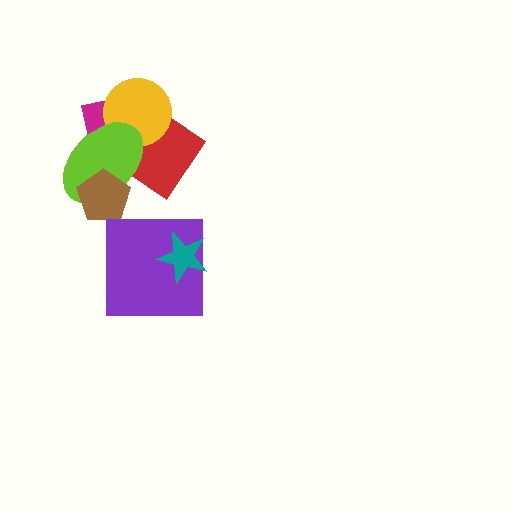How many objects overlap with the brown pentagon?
1 object overlaps with the brown pentagon.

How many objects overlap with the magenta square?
3 objects overlap with the magenta square.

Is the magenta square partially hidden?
Yes, it is partially covered by another shape.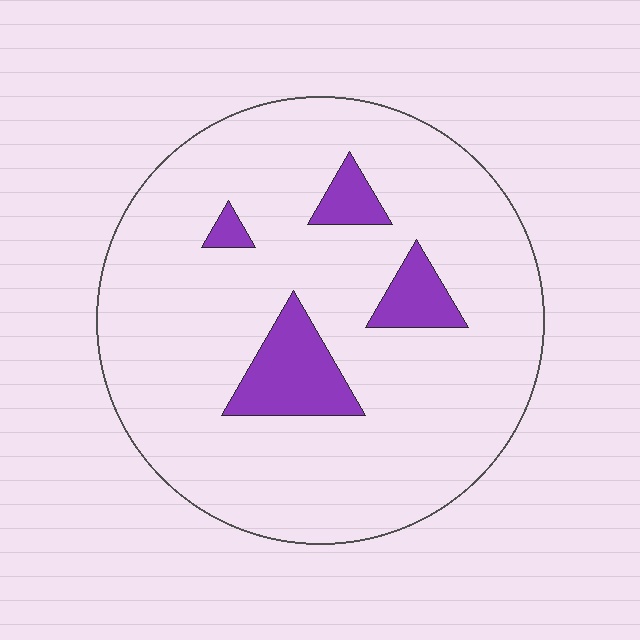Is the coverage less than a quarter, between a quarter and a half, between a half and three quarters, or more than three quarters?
Less than a quarter.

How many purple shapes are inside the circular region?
4.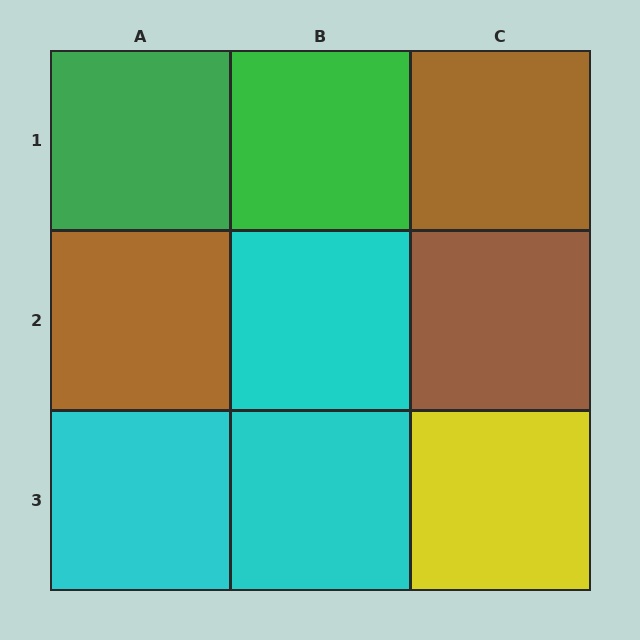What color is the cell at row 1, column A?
Green.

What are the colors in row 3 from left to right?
Cyan, cyan, yellow.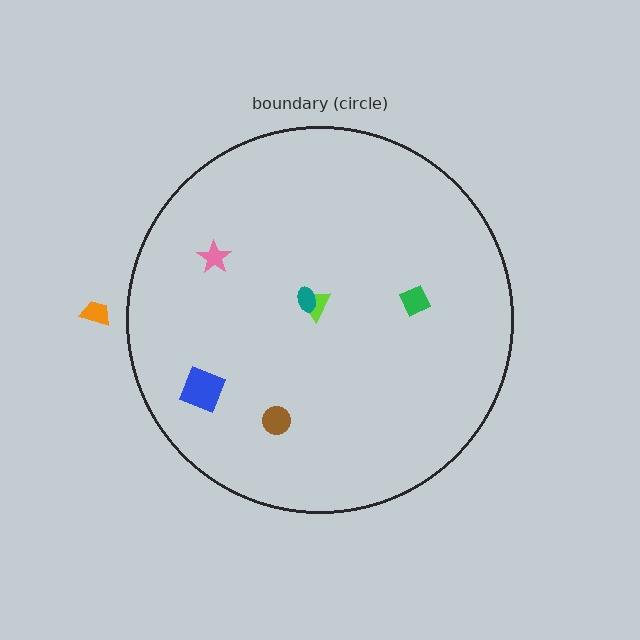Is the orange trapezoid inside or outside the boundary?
Outside.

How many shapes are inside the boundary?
6 inside, 1 outside.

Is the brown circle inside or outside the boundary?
Inside.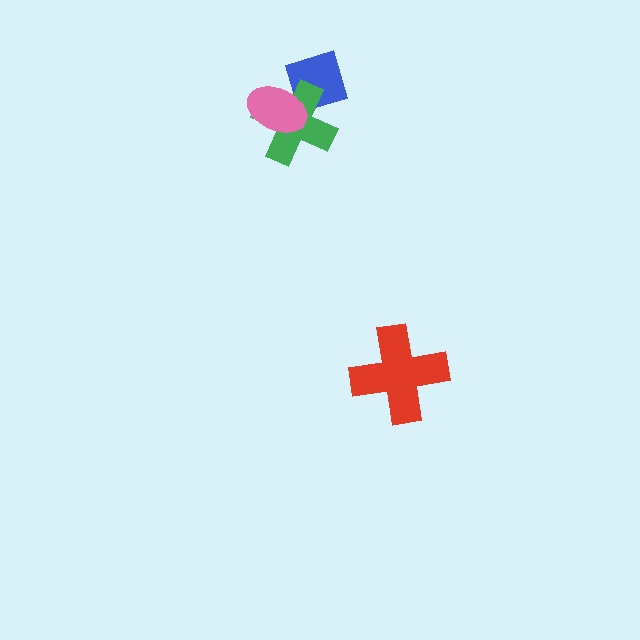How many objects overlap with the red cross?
0 objects overlap with the red cross.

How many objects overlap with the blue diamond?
2 objects overlap with the blue diamond.